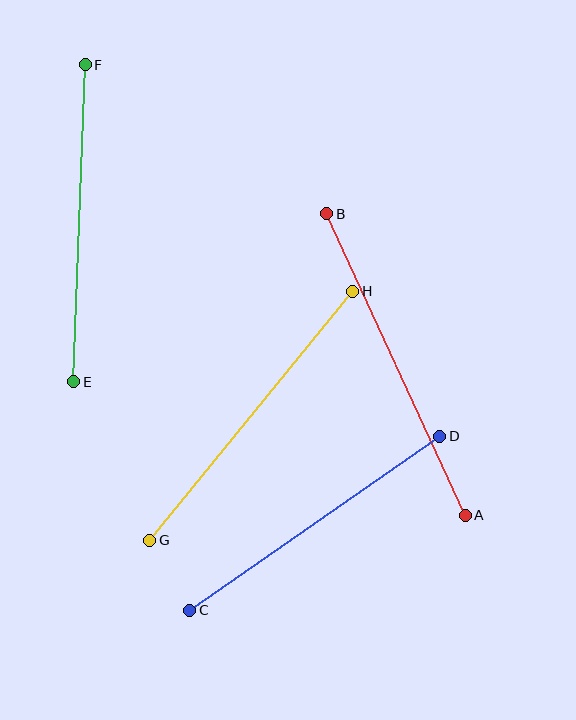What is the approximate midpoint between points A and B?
The midpoint is at approximately (396, 364) pixels.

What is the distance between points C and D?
The distance is approximately 304 pixels.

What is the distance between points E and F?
The distance is approximately 317 pixels.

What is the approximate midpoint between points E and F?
The midpoint is at approximately (79, 223) pixels.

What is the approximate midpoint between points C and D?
The midpoint is at approximately (315, 523) pixels.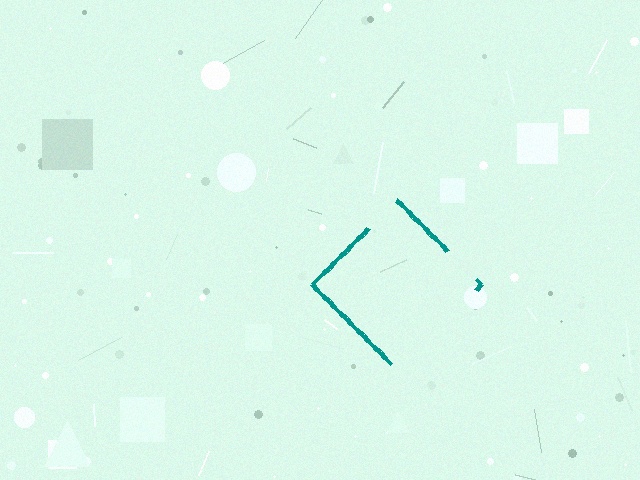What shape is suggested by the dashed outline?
The dashed outline suggests a diamond.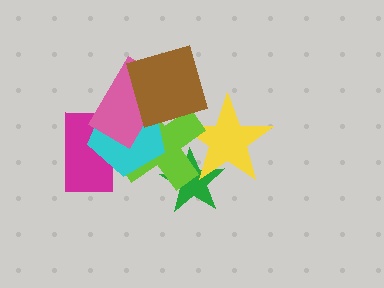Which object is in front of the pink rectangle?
The brown diamond is in front of the pink rectangle.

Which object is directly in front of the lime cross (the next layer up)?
The cyan pentagon is directly in front of the lime cross.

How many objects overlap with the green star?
2 objects overlap with the green star.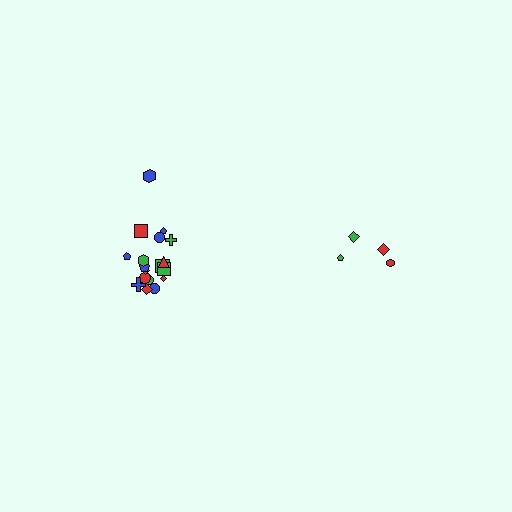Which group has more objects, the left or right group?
The left group.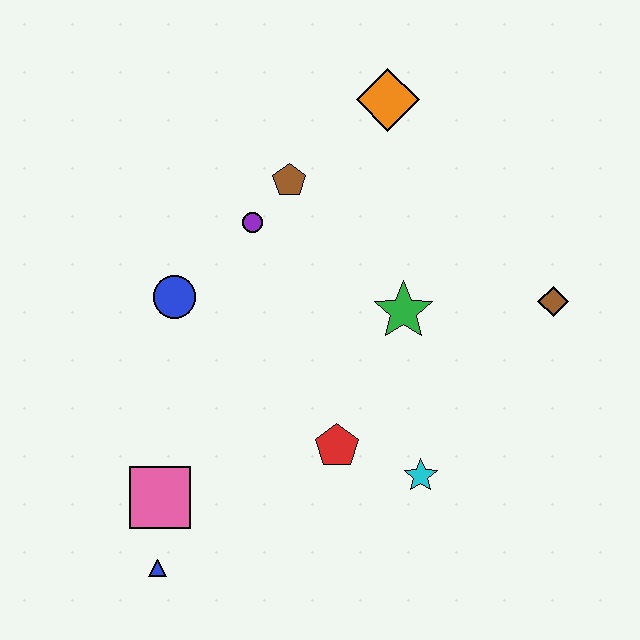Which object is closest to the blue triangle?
The pink square is closest to the blue triangle.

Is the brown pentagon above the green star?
Yes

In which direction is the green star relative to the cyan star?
The green star is above the cyan star.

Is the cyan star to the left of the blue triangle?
No